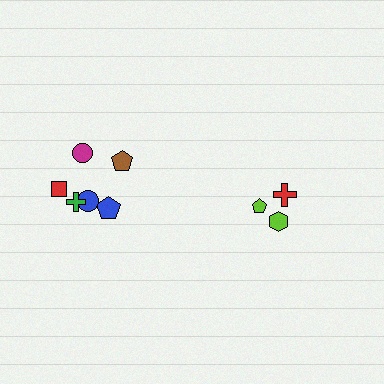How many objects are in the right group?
There are 3 objects.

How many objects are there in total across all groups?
There are 9 objects.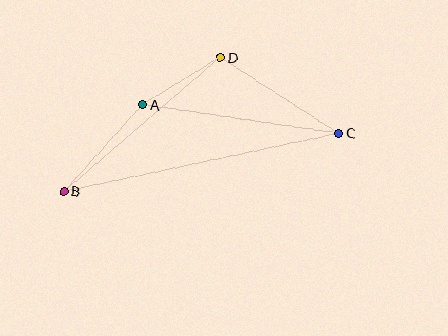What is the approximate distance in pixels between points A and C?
The distance between A and C is approximately 198 pixels.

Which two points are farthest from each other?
Points B and C are farthest from each other.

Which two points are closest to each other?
Points A and D are closest to each other.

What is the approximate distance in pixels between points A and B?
The distance between A and B is approximately 117 pixels.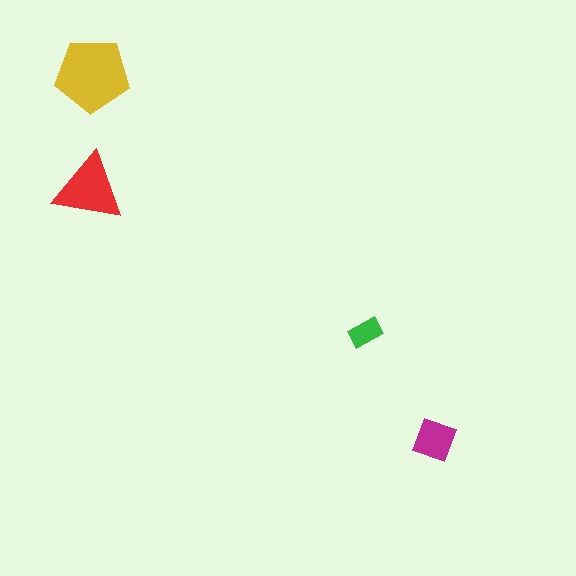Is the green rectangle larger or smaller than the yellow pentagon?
Smaller.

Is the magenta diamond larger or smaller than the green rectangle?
Larger.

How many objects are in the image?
There are 4 objects in the image.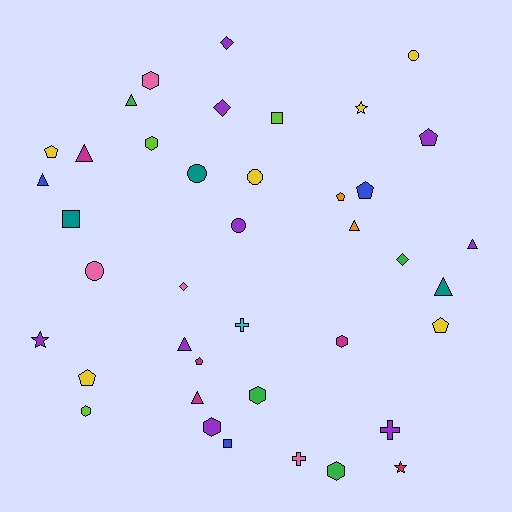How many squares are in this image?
There are 3 squares.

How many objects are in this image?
There are 40 objects.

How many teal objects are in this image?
There are 3 teal objects.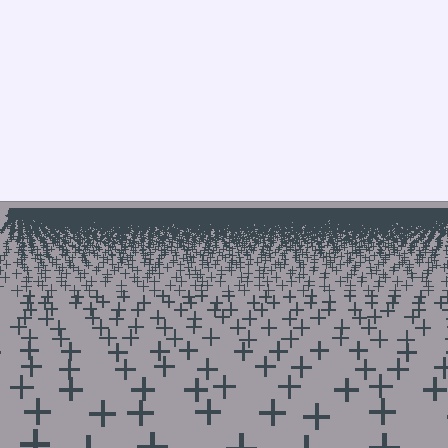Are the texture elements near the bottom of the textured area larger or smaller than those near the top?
Larger. Near the bottom, elements are closer to the viewer and appear at a bigger on-screen size.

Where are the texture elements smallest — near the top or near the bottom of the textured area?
Near the top.